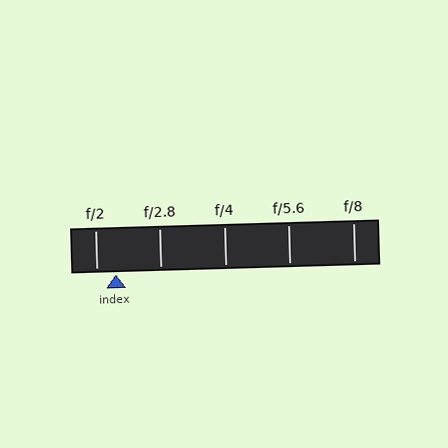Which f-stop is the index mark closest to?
The index mark is closest to f/2.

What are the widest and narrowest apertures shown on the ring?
The widest aperture shown is f/2 and the narrowest is f/8.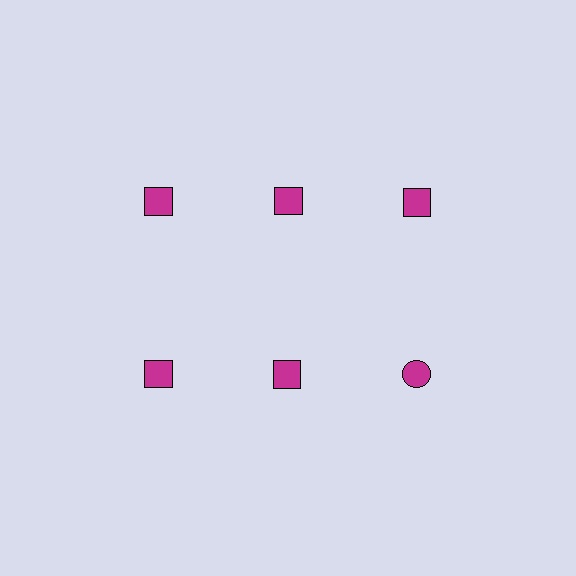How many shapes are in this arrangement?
There are 6 shapes arranged in a grid pattern.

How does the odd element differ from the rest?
It has a different shape: circle instead of square.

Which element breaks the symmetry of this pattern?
The magenta circle in the second row, center column breaks the symmetry. All other shapes are magenta squares.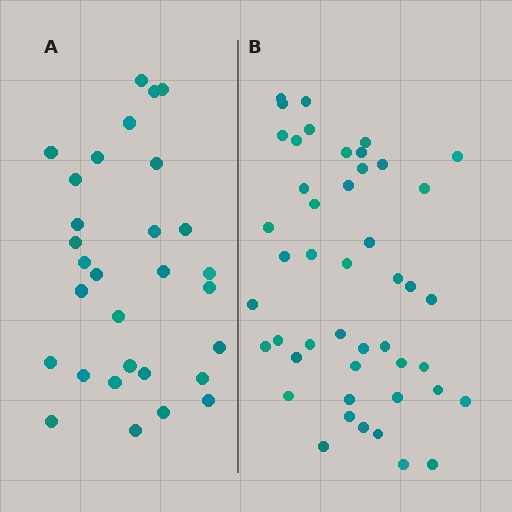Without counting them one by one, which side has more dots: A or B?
Region B (the right region) has more dots.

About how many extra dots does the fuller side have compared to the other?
Region B has approximately 15 more dots than region A.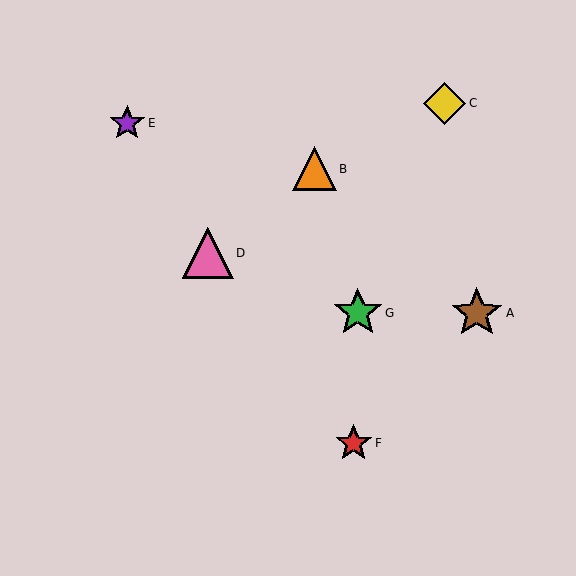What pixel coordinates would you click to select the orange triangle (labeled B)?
Click at (314, 169) to select the orange triangle B.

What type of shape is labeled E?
Shape E is a purple star.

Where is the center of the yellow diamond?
The center of the yellow diamond is at (445, 103).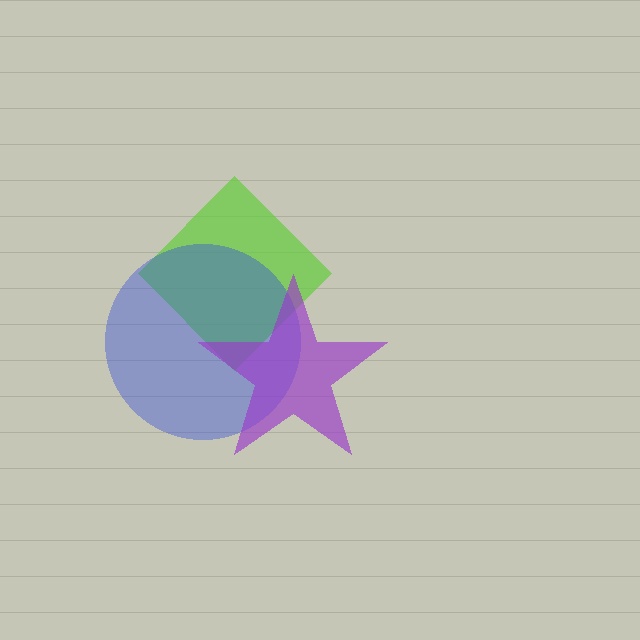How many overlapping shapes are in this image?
There are 3 overlapping shapes in the image.